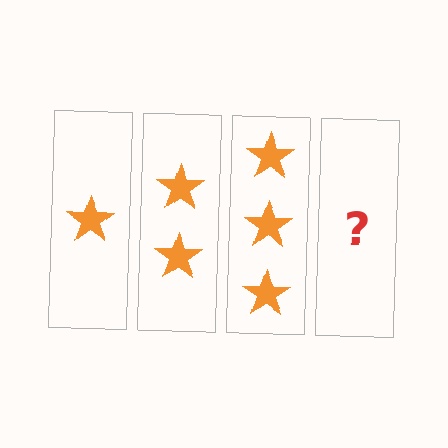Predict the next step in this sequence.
The next step is 4 stars.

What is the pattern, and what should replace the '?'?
The pattern is that each step adds one more star. The '?' should be 4 stars.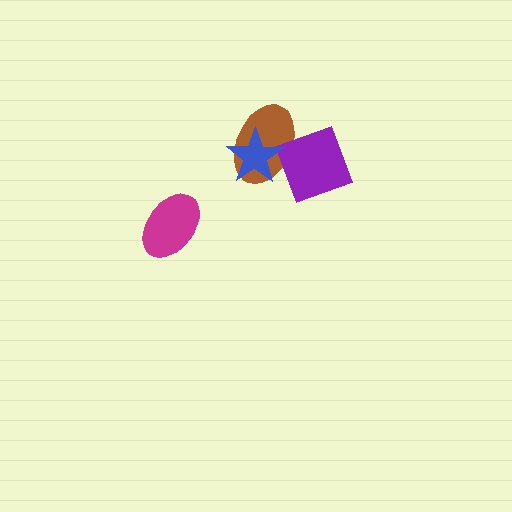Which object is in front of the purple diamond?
The blue star is in front of the purple diamond.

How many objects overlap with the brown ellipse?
2 objects overlap with the brown ellipse.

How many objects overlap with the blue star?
2 objects overlap with the blue star.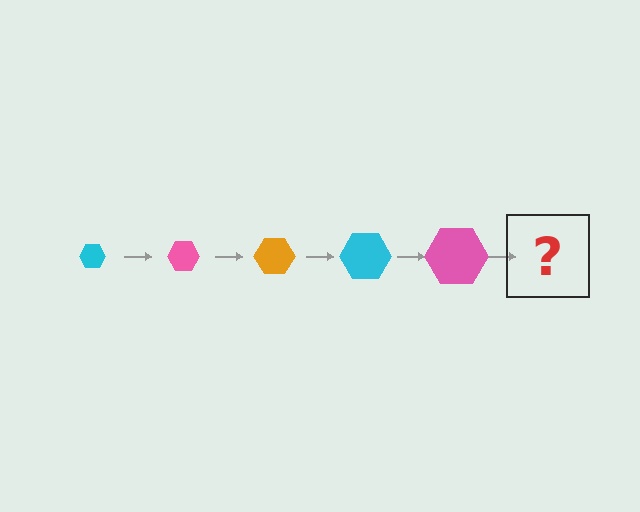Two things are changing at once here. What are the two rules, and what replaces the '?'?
The two rules are that the hexagon grows larger each step and the color cycles through cyan, pink, and orange. The '?' should be an orange hexagon, larger than the previous one.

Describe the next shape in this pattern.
It should be an orange hexagon, larger than the previous one.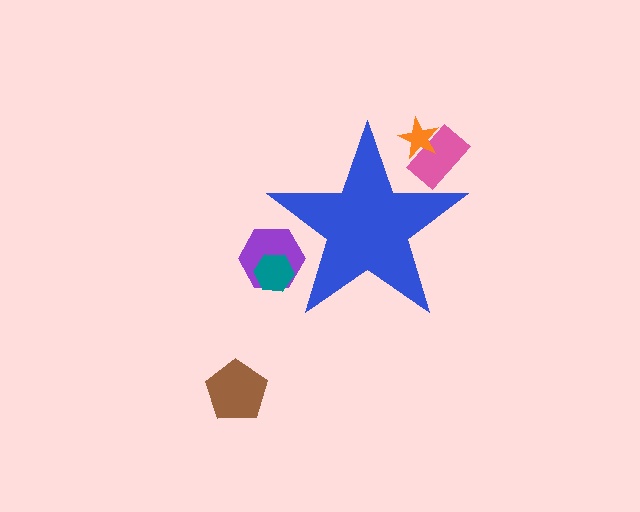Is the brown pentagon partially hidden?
No, the brown pentagon is fully visible.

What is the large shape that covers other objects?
A blue star.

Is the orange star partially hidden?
Yes, the orange star is partially hidden behind the blue star.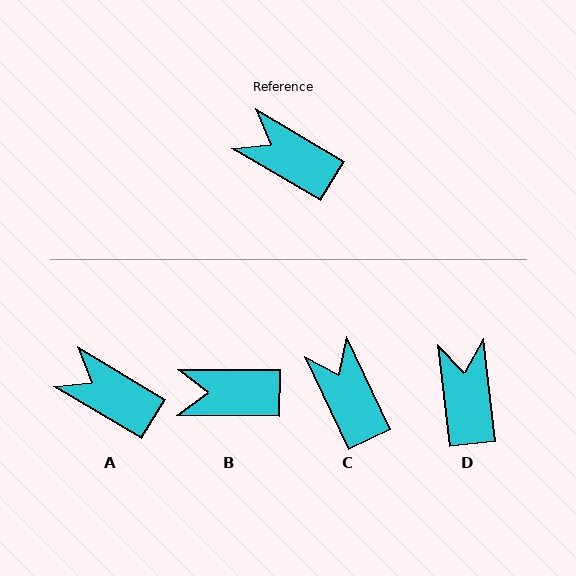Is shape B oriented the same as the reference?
No, it is off by about 30 degrees.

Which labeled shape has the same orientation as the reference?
A.